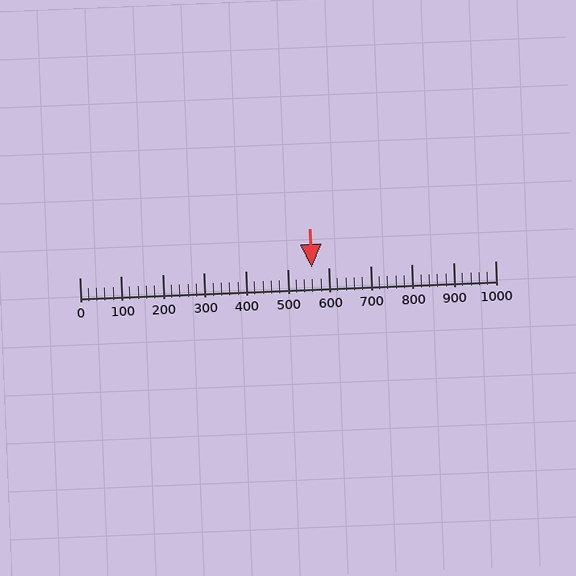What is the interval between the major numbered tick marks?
The major tick marks are spaced 100 units apart.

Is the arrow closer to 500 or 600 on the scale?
The arrow is closer to 600.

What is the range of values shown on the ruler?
The ruler shows values from 0 to 1000.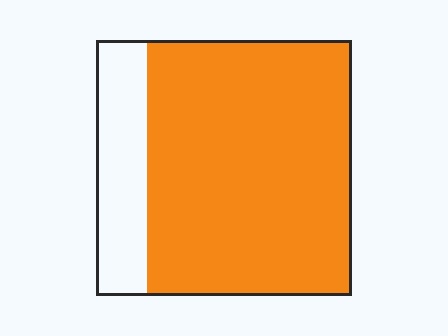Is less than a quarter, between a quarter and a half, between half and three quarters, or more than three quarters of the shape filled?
More than three quarters.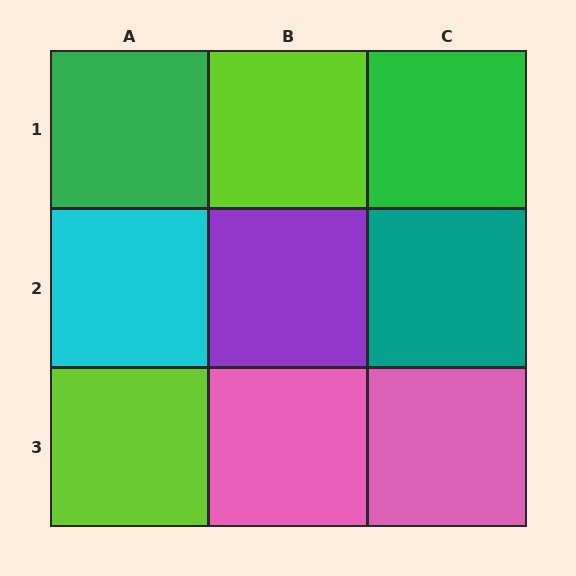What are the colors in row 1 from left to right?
Green, lime, green.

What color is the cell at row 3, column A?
Lime.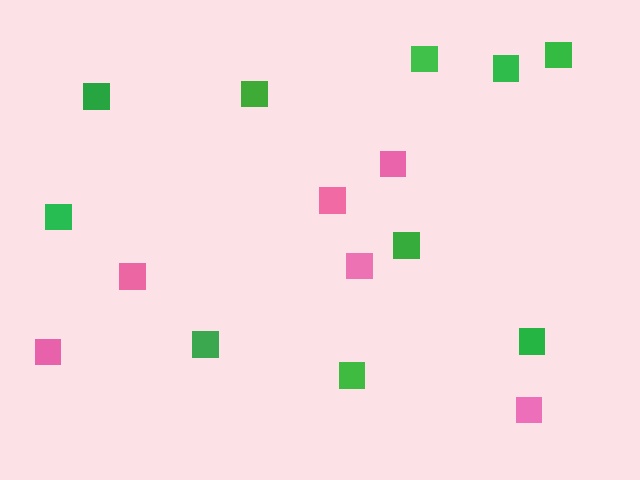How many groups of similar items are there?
There are 2 groups: one group of green squares (10) and one group of pink squares (6).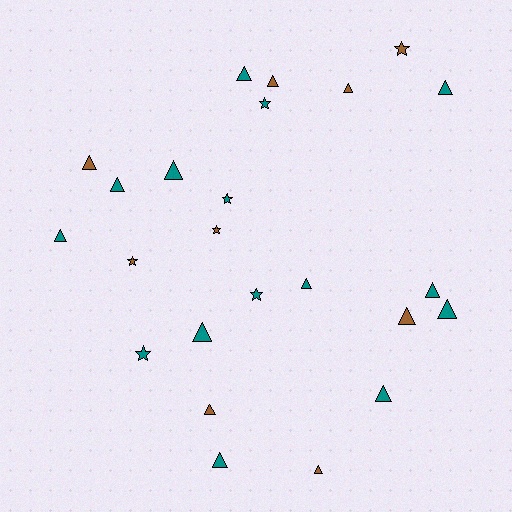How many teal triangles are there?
There are 11 teal triangles.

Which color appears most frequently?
Teal, with 15 objects.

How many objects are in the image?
There are 24 objects.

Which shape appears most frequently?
Triangle, with 17 objects.